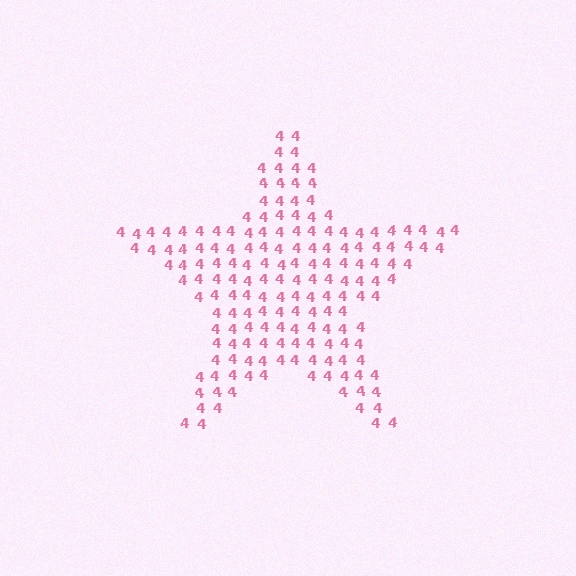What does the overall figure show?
The overall figure shows a star.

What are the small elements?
The small elements are digit 4's.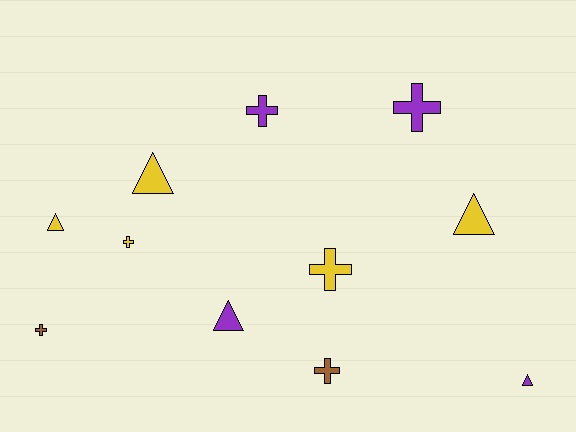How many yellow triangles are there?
There are 3 yellow triangles.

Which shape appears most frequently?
Cross, with 6 objects.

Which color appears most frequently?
Yellow, with 5 objects.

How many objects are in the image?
There are 11 objects.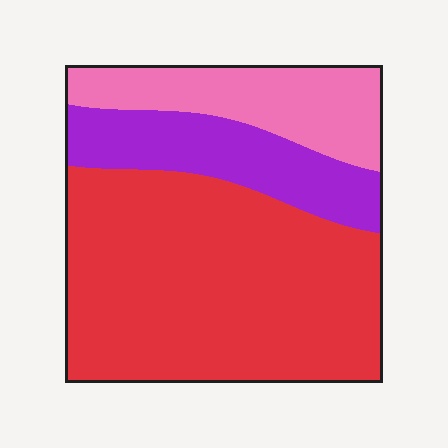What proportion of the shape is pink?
Pink covers about 20% of the shape.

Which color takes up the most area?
Red, at roughly 60%.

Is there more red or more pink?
Red.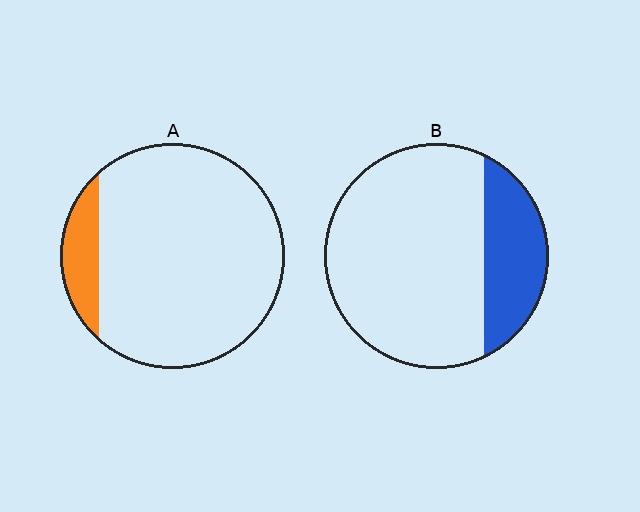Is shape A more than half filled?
No.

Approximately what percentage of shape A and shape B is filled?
A is approximately 10% and B is approximately 25%.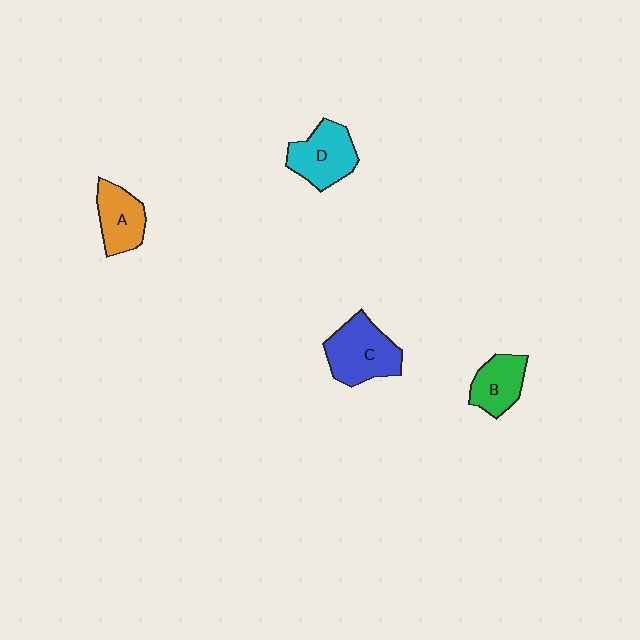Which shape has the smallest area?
Shape B (green).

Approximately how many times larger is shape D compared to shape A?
Approximately 1.2 times.